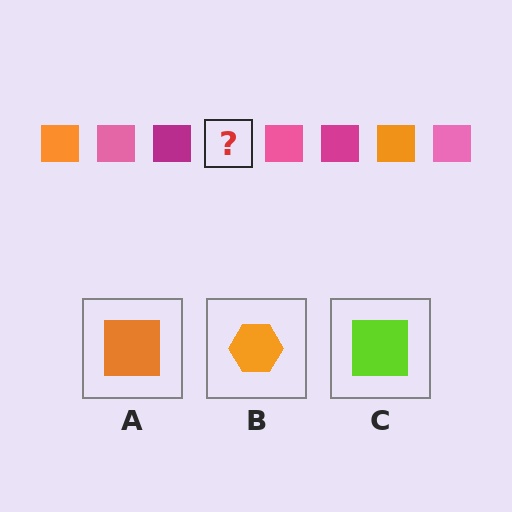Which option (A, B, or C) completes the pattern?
A.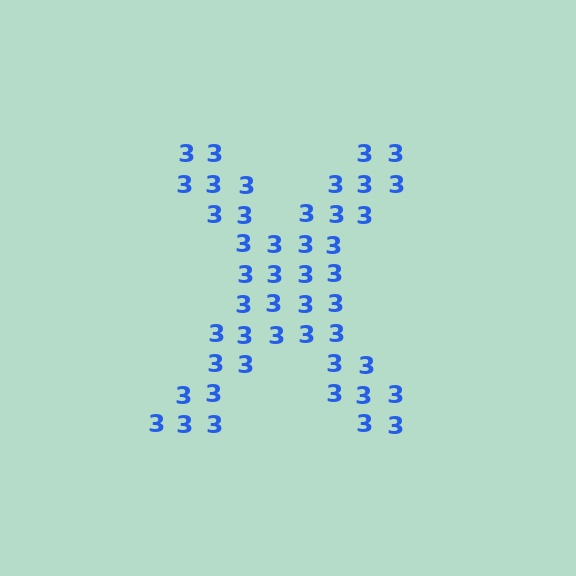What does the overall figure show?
The overall figure shows the letter X.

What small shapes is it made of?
It is made of small digit 3's.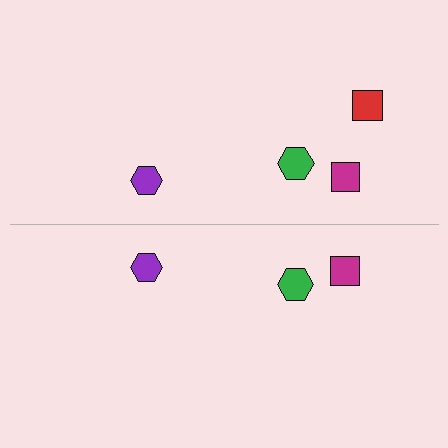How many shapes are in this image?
There are 7 shapes in this image.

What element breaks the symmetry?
A red square is missing from the bottom side.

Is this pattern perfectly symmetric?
No, the pattern is not perfectly symmetric. A red square is missing from the bottom side.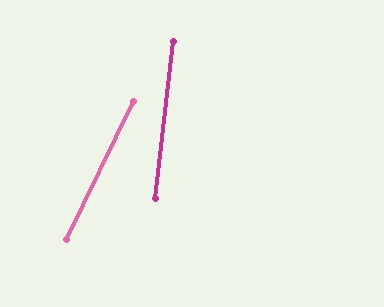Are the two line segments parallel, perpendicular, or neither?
Neither parallel nor perpendicular — they differ by about 20°.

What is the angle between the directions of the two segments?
Approximately 20 degrees.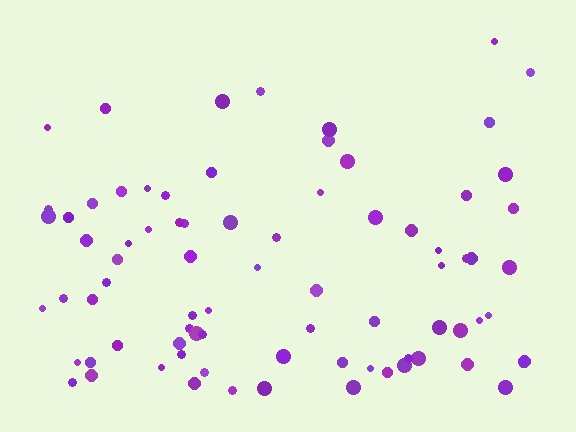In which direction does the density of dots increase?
From top to bottom, with the bottom side densest.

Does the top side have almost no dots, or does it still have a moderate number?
Still a moderate number, just noticeably fewer than the bottom.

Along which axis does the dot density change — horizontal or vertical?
Vertical.